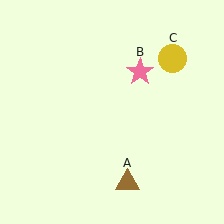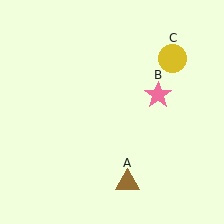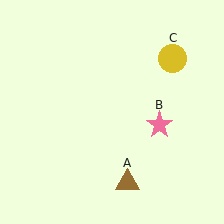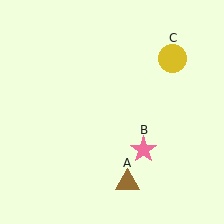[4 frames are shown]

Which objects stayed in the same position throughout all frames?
Brown triangle (object A) and yellow circle (object C) remained stationary.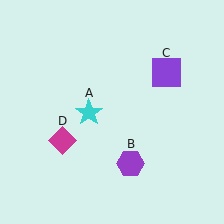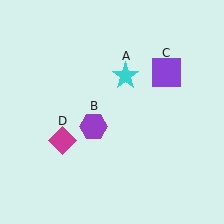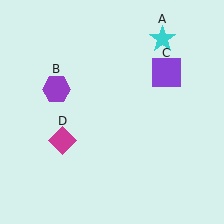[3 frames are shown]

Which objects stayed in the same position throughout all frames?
Purple square (object C) and magenta diamond (object D) remained stationary.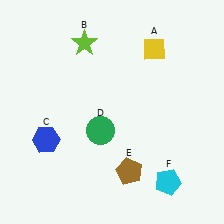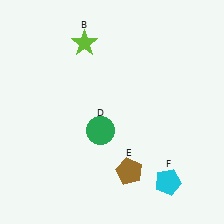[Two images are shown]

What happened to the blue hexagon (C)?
The blue hexagon (C) was removed in Image 2. It was in the bottom-left area of Image 1.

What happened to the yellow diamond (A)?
The yellow diamond (A) was removed in Image 2. It was in the top-right area of Image 1.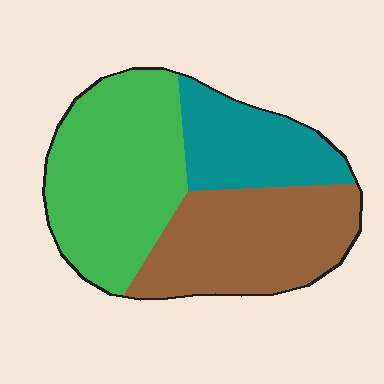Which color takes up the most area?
Green, at roughly 40%.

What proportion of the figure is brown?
Brown takes up between a third and a half of the figure.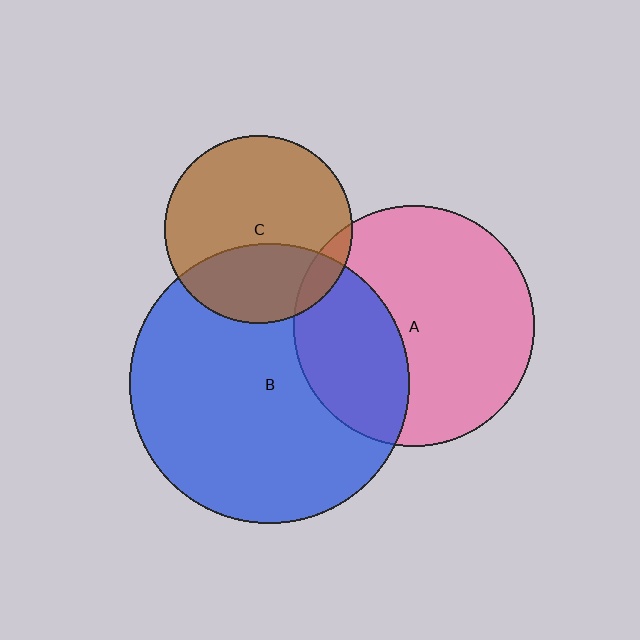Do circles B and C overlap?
Yes.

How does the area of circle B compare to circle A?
Approximately 1.3 times.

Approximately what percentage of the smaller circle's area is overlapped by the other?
Approximately 35%.